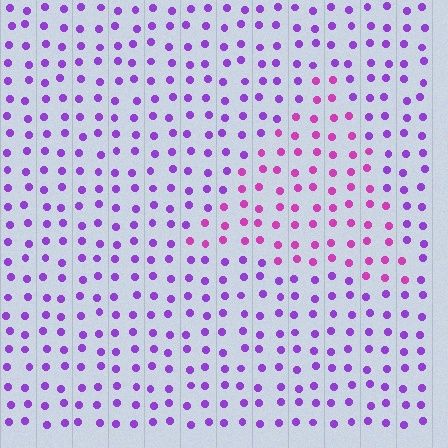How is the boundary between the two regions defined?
The boundary is defined purely by a slight shift in hue (about 35 degrees). Spacing, size, and orientation are identical on both sides.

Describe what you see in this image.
The image is filled with small purple elements in a uniform arrangement. A triangle-shaped region is visible where the elements are tinted to a slightly different hue, forming a subtle color boundary.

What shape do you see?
I see a triangle.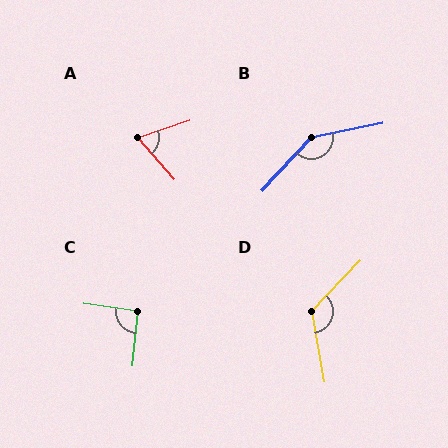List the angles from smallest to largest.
A (68°), C (92°), D (126°), B (144°).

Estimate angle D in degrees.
Approximately 126 degrees.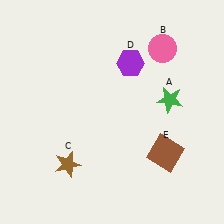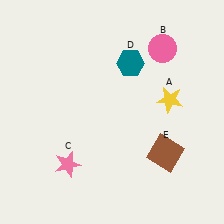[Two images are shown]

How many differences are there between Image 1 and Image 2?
There are 3 differences between the two images.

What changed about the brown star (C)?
In Image 1, C is brown. In Image 2, it changed to pink.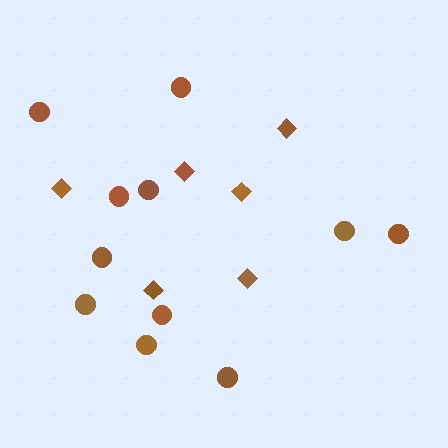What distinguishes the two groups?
There are 2 groups: one group of circles (11) and one group of diamonds (6).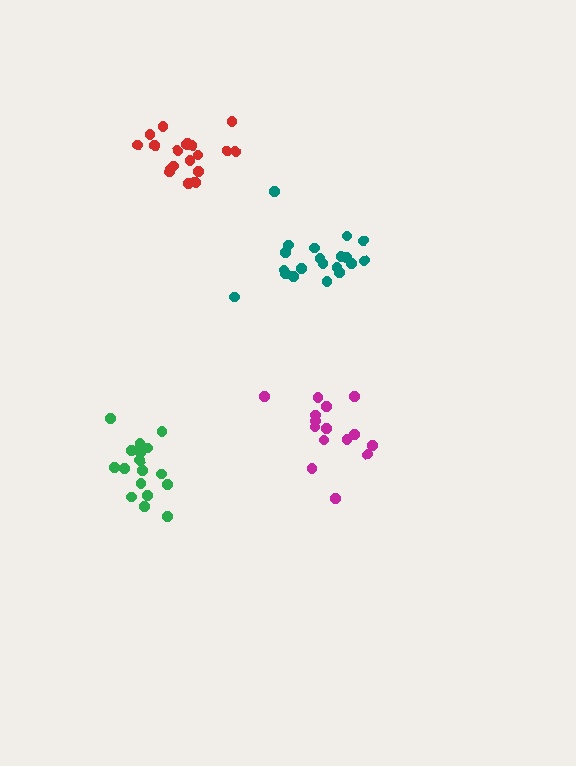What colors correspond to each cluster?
The clusters are colored: magenta, teal, red, green.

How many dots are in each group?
Group 1: 15 dots, Group 2: 20 dots, Group 3: 20 dots, Group 4: 18 dots (73 total).